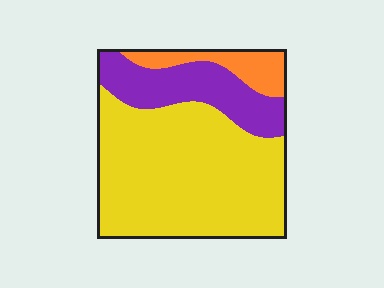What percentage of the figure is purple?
Purple takes up between a sixth and a third of the figure.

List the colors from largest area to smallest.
From largest to smallest: yellow, purple, orange.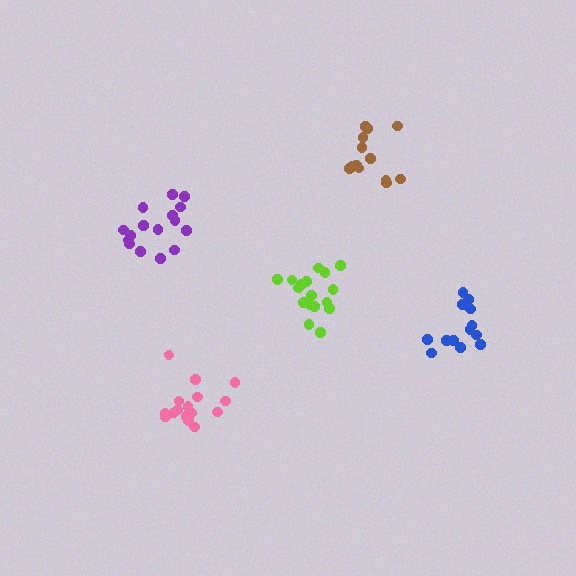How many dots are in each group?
Group 1: 16 dots, Group 2: 16 dots, Group 3: 17 dots, Group 4: 13 dots, Group 5: 13 dots (75 total).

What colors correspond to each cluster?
The clusters are colored: purple, pink, lime, blue, brown.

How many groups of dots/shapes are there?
There are 5 groups.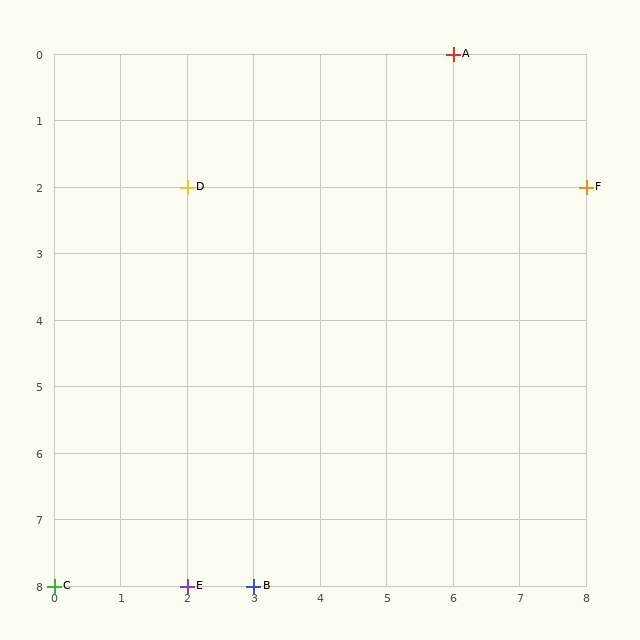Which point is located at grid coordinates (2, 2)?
Point D is at (2, 2).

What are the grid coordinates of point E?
Point E is at grid coordinates (2, 8).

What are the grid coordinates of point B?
Point B is at grid coordinates (3, 8).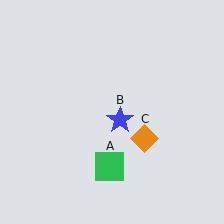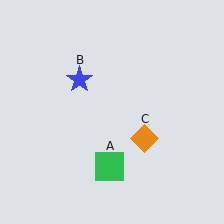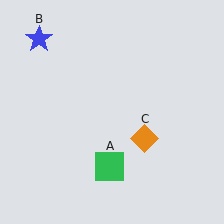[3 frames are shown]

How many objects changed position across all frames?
1 object changed position: blue star (object B).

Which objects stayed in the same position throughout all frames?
Green square (object A) and orange diamond (object C) remained stationary.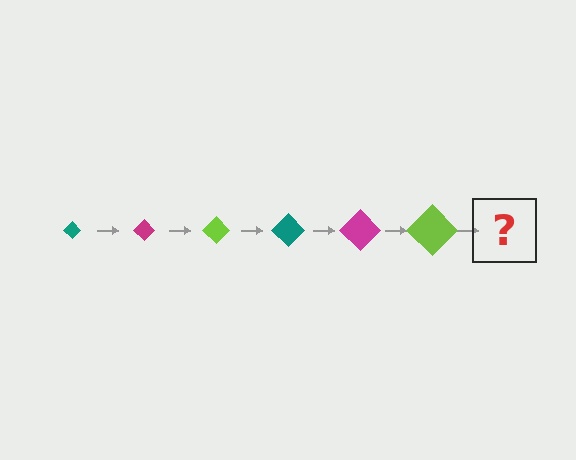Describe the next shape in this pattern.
It should be a teal diamond, larger than the previous one.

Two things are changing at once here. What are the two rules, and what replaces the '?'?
The two rules are that the diamond grows larger each step and the color cycles through teal, magenta, and lime. The '?' should be a teal diamond, larger than the previous one.